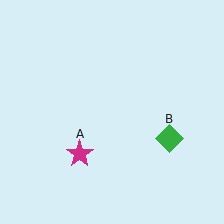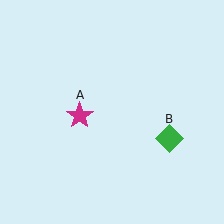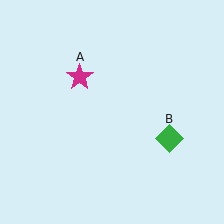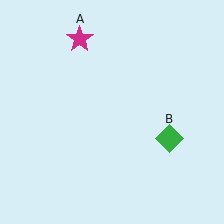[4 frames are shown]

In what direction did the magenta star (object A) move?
The magenta star (object A) moved up.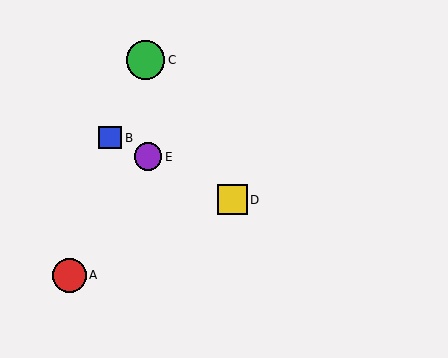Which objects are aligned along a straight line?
Objects B, D, E are aligned along a straight line.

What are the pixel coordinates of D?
Object D is at (232, 200).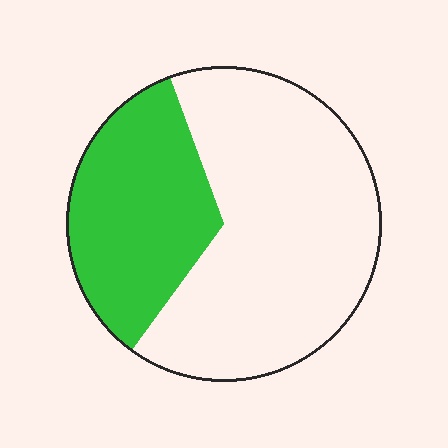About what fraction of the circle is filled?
About one third (1/3).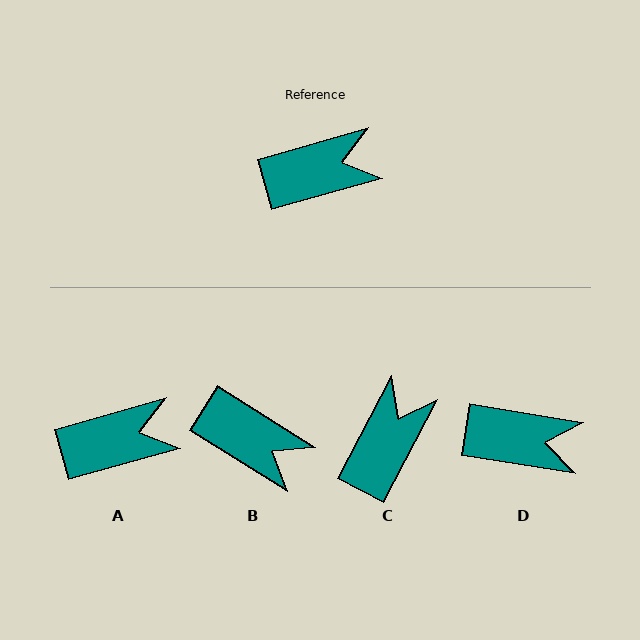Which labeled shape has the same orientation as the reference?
A.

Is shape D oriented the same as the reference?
No, it is off by about 25 degrees.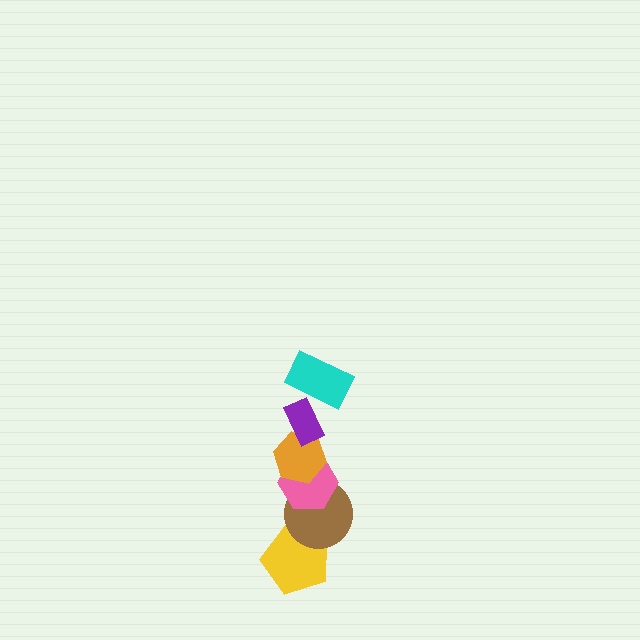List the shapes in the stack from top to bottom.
From top to bottom: the purple rectangle, the cyan rectangle, the orange hexagon, the pink hexagon, the brown circle, the yellow pentagon.